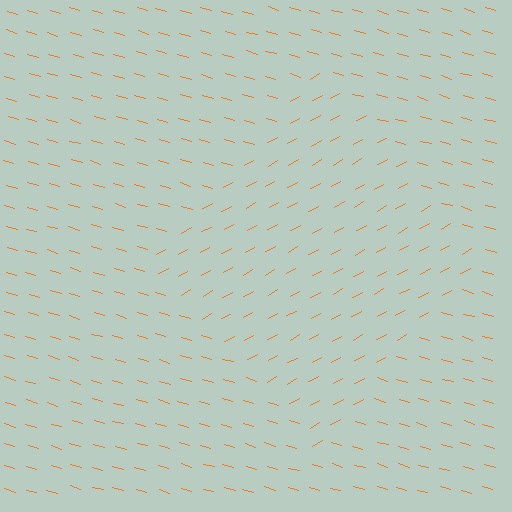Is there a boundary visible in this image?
Yes, there is a texture boundary formed by a change in line orientation.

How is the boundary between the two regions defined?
The boundary is defined purely by a change in line orientation (approximately 45 degrees difference). All lines are the same color and thickness.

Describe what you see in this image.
The image is filled with small orange line segments. A diamond region in the image has lines oriented differently from the surrounding lines, creating a visible texture boundary.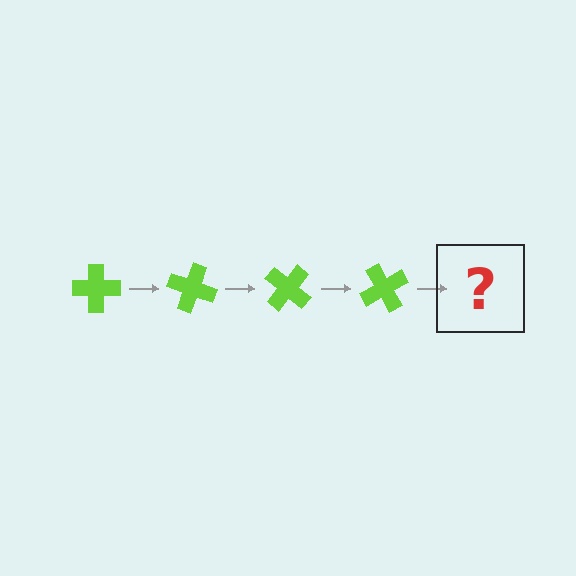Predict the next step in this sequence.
The next step is a lime cross rotated 80 degrees.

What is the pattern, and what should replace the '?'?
The pattern is that the cross rotates 20 degrees each step. The '?' should be a lime cross rotated 80 degrees.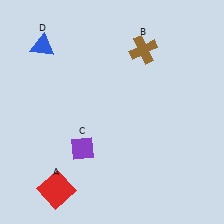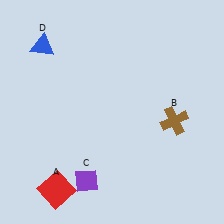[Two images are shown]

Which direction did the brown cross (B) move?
The brown cross (B) moved down.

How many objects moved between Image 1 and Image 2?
2 objects moved between the two images.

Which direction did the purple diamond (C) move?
The purple diamond (C) moved down.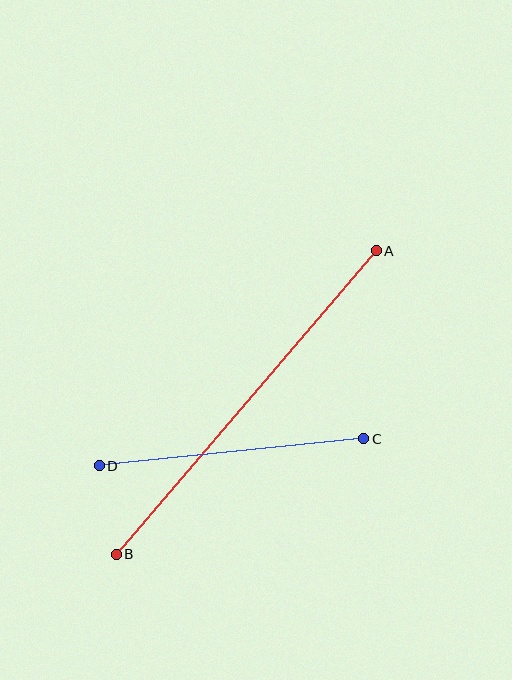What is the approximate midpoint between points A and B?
The midpoint is at approximately (246, 402) pixels.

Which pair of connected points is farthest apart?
Points A and B are farthest apart.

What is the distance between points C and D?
The distance is approximately 266 pixels.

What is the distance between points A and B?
The distance is approximately 400 pixels.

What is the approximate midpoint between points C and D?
The midpoint is at approximately (231, 452) pixels.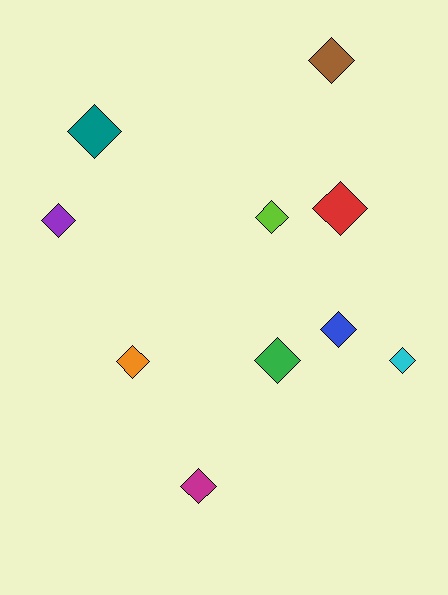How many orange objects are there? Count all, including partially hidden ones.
There is 1 orange object.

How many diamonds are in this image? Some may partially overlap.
There are 10 diamonds.